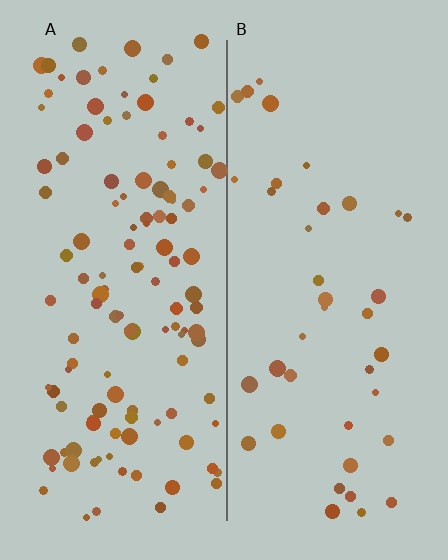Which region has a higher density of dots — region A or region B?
A (the left).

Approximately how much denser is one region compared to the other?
Approximately 3.1× — region A over region B.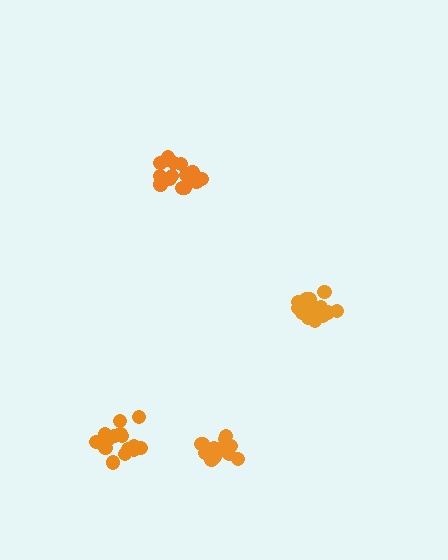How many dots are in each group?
Group 1: 17 dots, Group 2: 17 dots, Group 3: 19 dots, Group 4: 19 dots (72 total).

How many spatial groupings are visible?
There are 4 spatial groupings.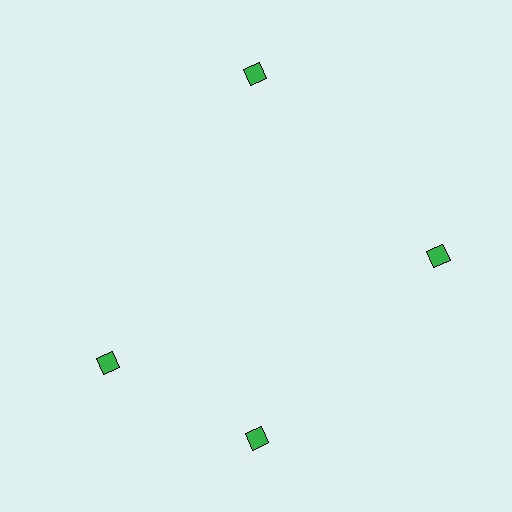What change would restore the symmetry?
The symmetry would be restored by rotating it back into even spacing with its neighbors so that all 4 diamonds sit at equal angles and equal distance from the center.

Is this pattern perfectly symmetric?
No. The 4 green diamonds are arranged in a ring, but one element near the 9 o'clock position is rotated out of alignment along the ring, breaking the 4-fold rotational symmetry.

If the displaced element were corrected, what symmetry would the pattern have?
It would have 4-fold rotational symmetry — the pattern would map onto itself every 90 degrees.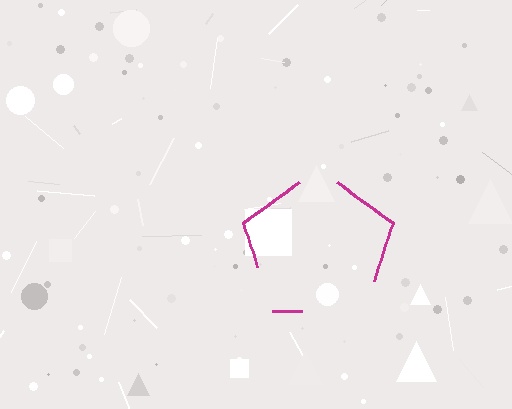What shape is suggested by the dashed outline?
The dashed outline suggests a pentagon.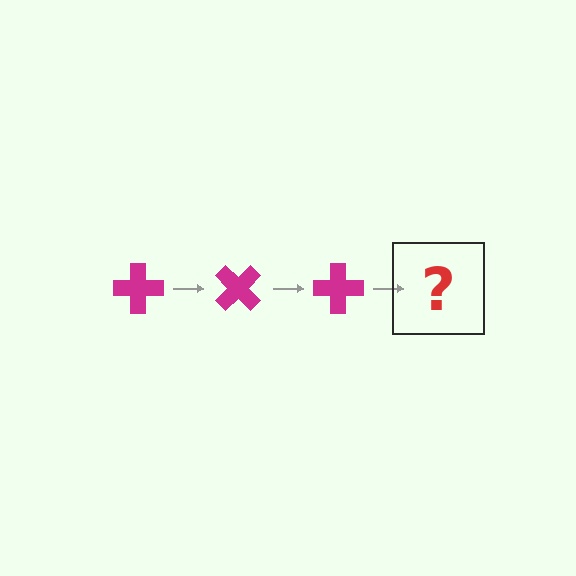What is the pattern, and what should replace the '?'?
The pattern is that the cross rotates 45 degrees each step. The '?' should be a magenta cross rotated 135 degrees.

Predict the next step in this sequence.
The next step is a magenta cross rotated 135 degrees.